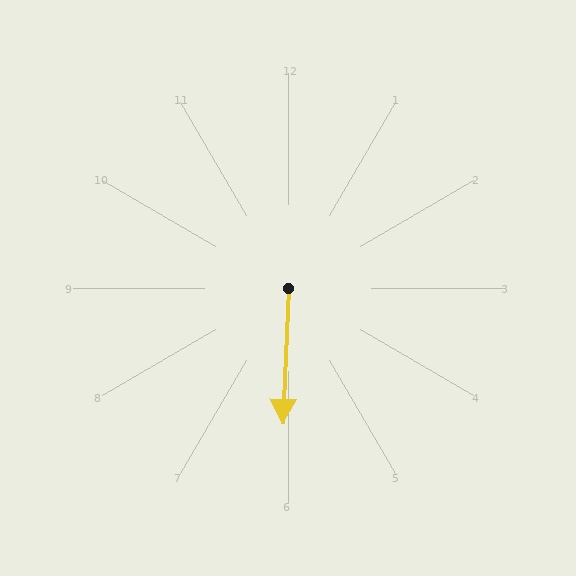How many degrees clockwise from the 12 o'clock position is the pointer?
Approximately 183 degrees.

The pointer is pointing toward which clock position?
Roughly 6 o'clock.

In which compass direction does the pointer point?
South.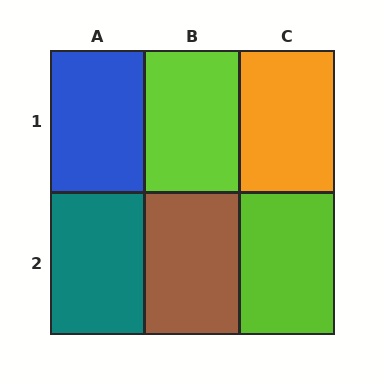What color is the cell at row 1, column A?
Blue.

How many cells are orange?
1 cell is orange.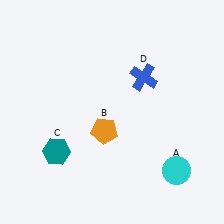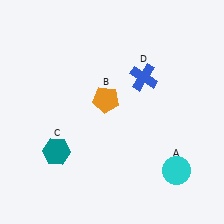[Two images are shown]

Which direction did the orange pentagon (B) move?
The orange pentagon (B) moved up.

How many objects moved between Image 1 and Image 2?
1 object moved between the two images.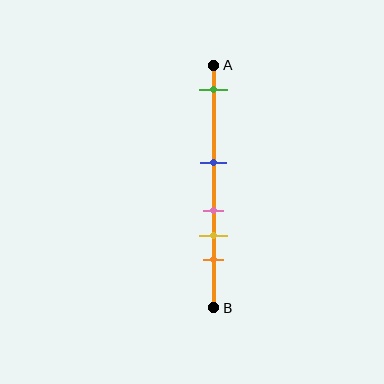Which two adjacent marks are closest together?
The pink and yellow marks are the closest adjacent pair.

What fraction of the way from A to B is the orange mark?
The orange mark is approximately 80% (0.8) of the way from A to B.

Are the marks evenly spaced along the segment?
No, the marks are not evenly spaced.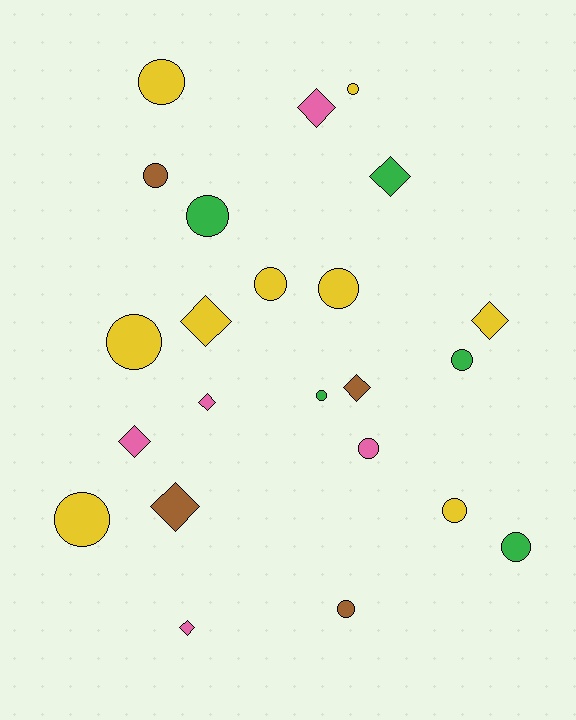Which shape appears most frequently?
Circle, with 14 objects.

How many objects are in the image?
There are 23 objects.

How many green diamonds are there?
There is 1 green diamond.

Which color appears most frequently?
Yellow, with 9 objects.